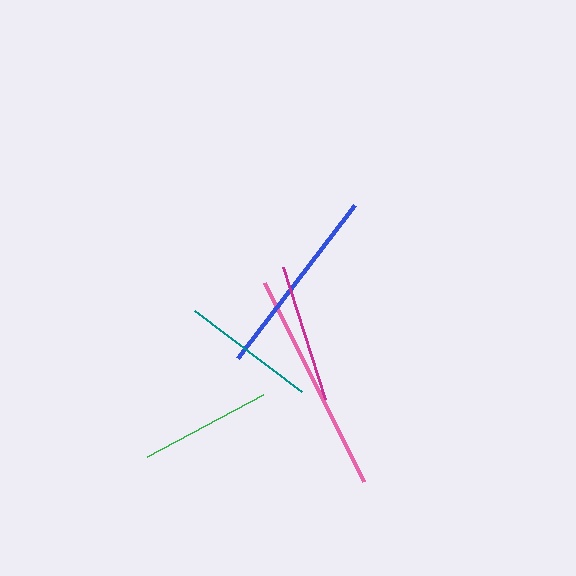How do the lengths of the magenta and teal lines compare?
The magenta and teal lines are approximately the same length.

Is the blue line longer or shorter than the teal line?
The blue line is longer than the teal line.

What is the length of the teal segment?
The teal segment is approximately 135 pixels long.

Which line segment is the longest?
The pink line is the longest at approximately 222 pixels.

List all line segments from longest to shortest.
From longest to shortest: pink, blue, magenta, teal, green.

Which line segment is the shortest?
The green line is the shortest at approximately 132 pixels.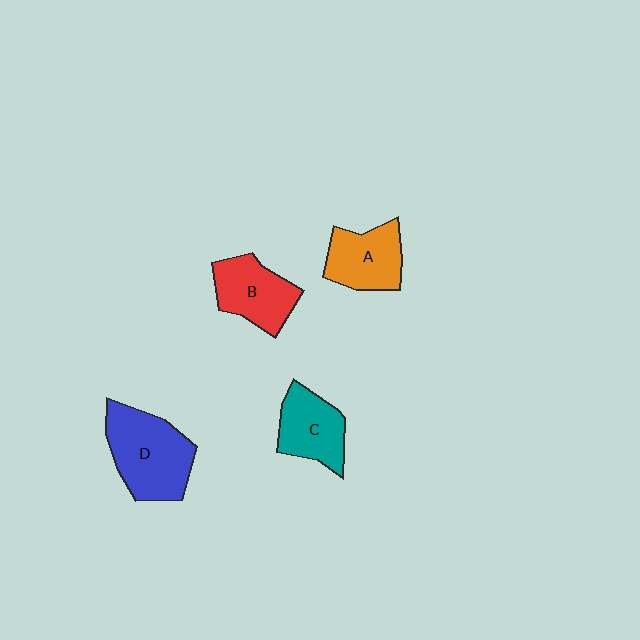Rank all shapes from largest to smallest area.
From largest to smallest: D (blue), B (red), A (orange), C (teal).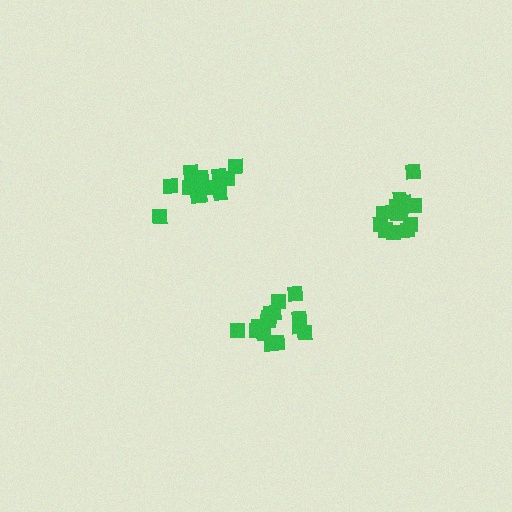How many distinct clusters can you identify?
There are 3 distinct clusters.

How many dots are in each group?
Group 1: 15 dots, Group 2: 17 dots, Group 3: 16 dots (48 total).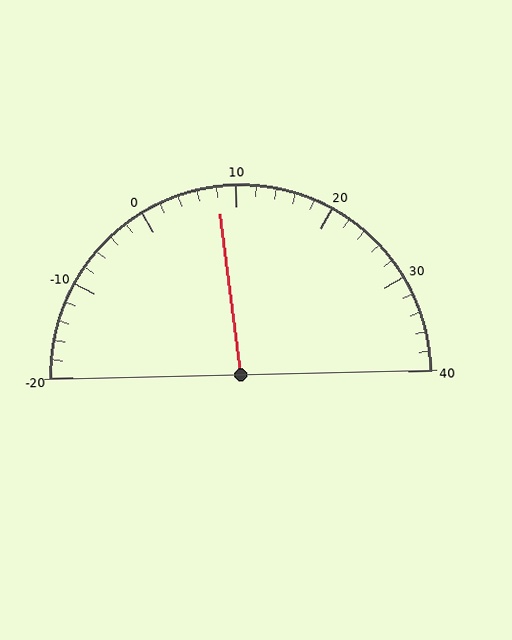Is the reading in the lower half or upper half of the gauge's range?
The reading is in the lower half of the range (-20 to 40).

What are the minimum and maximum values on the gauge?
The gauge ranges from -20 to 40.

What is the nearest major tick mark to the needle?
The nearest major tick mark is 10.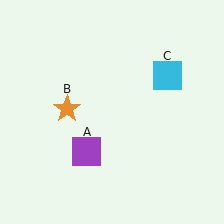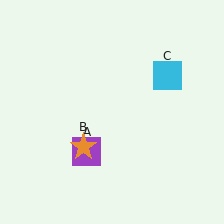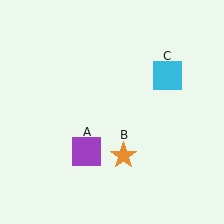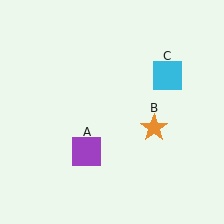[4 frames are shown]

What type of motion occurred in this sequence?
The orange star (object B) rotated counterclockwise around the center of the scene.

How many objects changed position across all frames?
1 object changed position: orange star (object B).